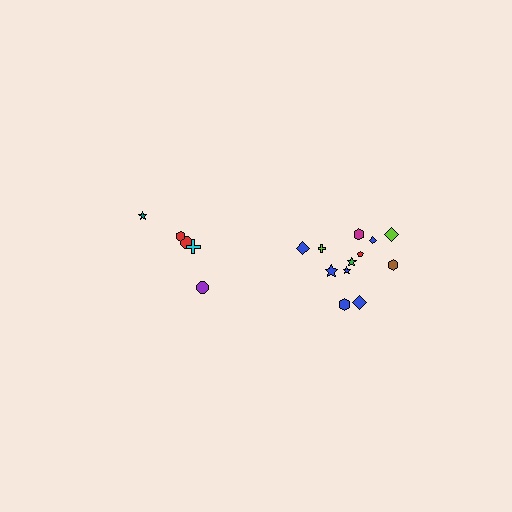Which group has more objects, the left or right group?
The right group.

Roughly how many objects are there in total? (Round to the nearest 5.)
Roughly 15 objects in total.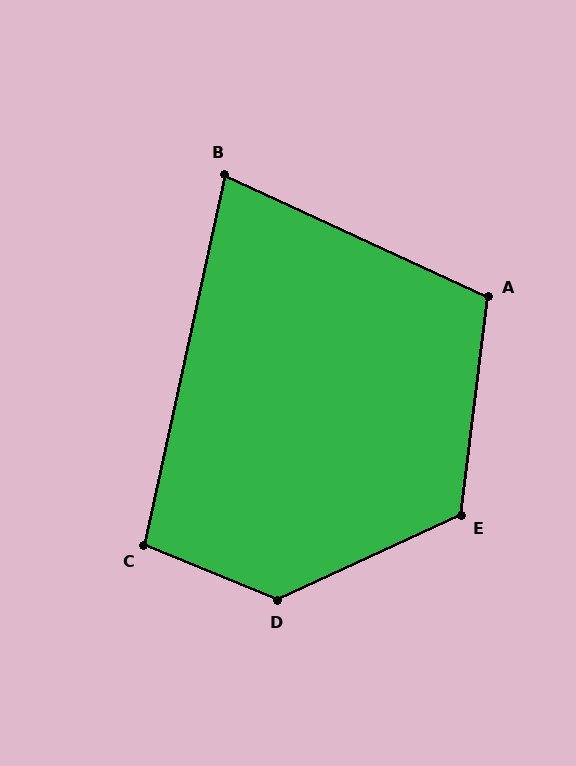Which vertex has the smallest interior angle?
B, at approximately 77 degrees.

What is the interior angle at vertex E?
Approximately 122 degrees (obtuse).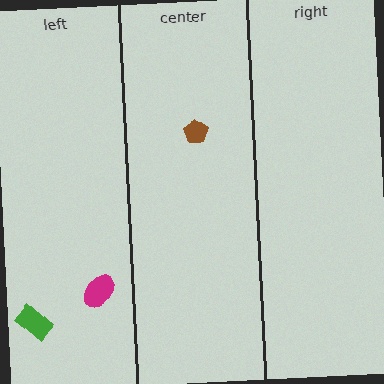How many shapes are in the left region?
2.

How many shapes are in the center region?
1.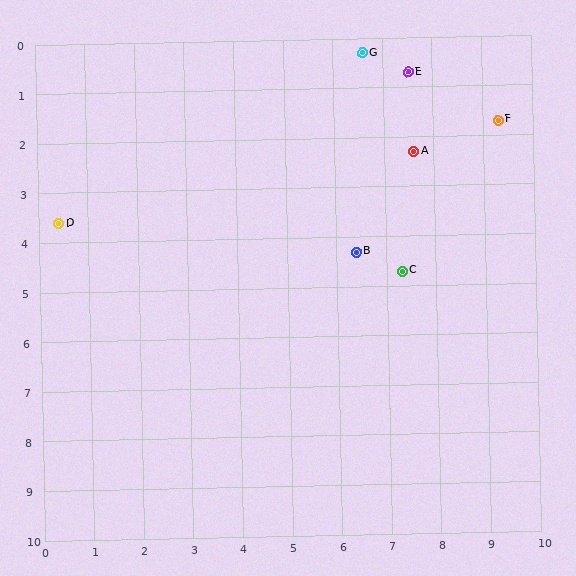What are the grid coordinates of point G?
Point G is at approximately (6.6, 0.3).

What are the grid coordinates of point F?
Point F is at approximately (9.3, 1.7).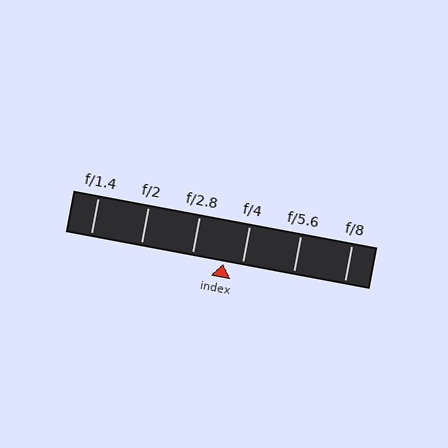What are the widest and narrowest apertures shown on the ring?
The widest aperture shown is f/1.4 and the narrowest is f/8.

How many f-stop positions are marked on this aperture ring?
There are 6 f-stop positions marked.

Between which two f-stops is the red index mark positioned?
The index mark is between f/2.8 and f/4.